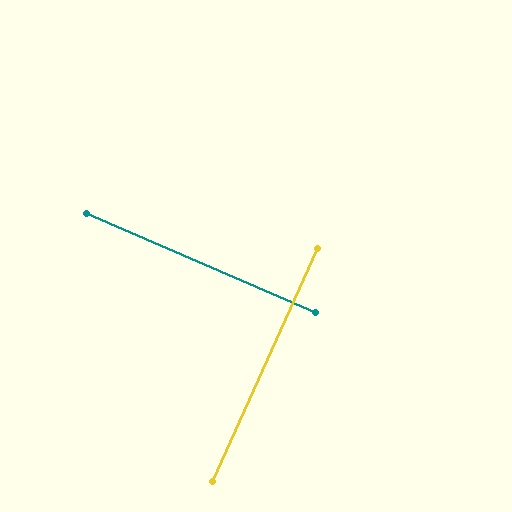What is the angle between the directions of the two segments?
Approximately 89 degrees.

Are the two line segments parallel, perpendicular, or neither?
Perpendicular — they meet at approximately 89°.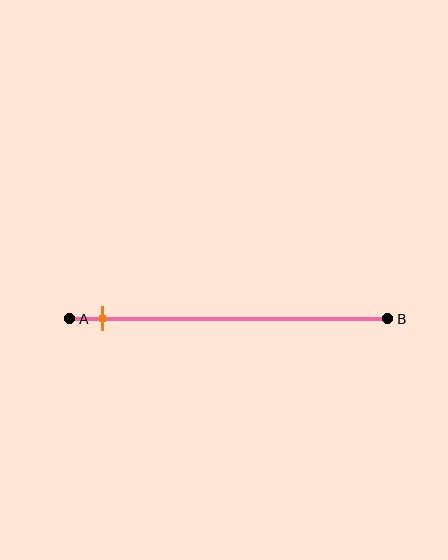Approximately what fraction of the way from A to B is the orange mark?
The orange mark is approximately 10% of the way from A to B.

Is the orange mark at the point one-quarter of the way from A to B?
No, the mark is at about 10% from A, not at the 25% one-quarter point.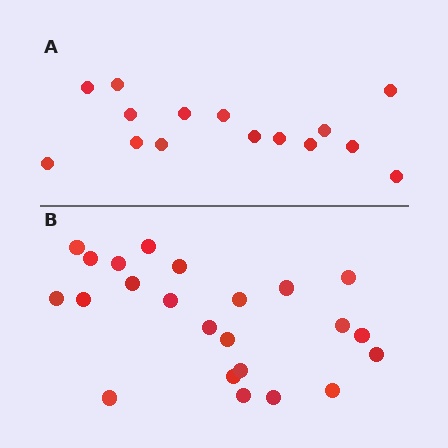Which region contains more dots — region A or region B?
Region B (the bottom region) has more dots.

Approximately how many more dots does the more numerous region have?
Region B has roughly 8 or so more dots than region A.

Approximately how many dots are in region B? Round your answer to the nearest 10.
About 20 dots. (The exact count is 23, which rounds to 20.)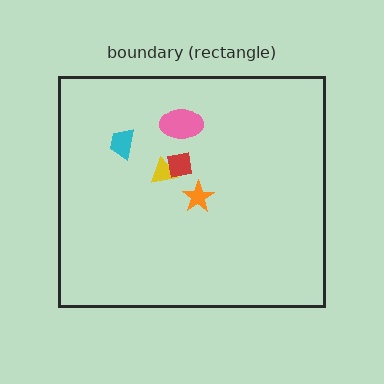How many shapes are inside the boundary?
5 inside, 0 outside.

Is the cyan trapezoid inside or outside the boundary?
Inside.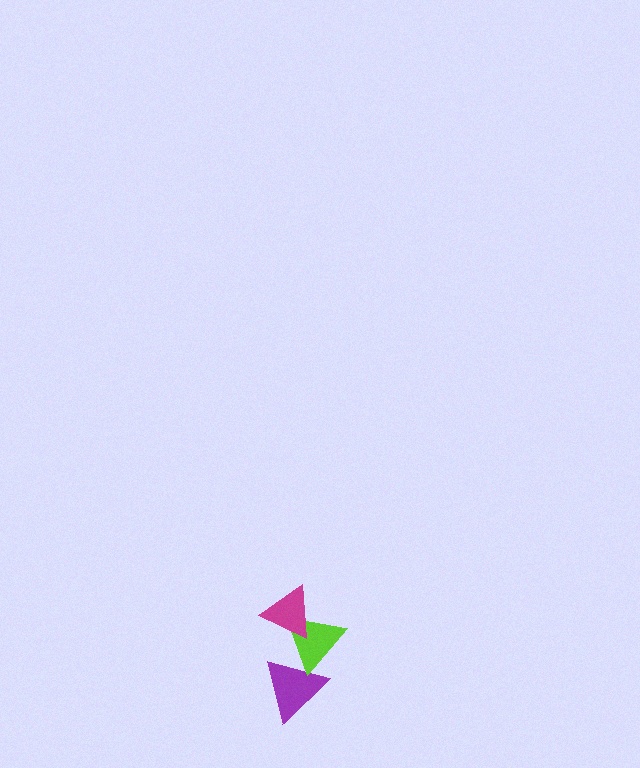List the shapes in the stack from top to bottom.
From top to bottom: the magenta triangle, the lime triangle, the purple triangle.